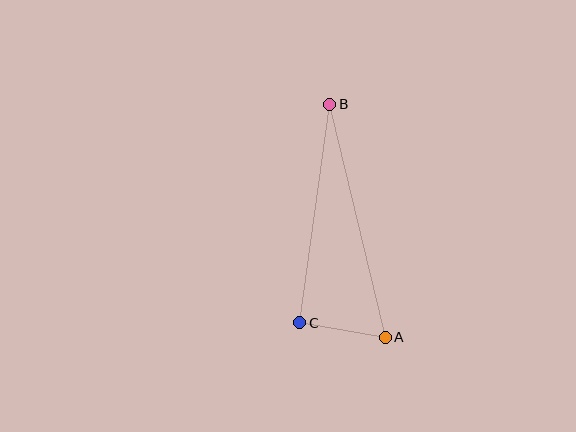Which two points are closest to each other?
Points A and C are closest to each other.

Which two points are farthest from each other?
Points A and B are farthest from each other.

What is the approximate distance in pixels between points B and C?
The distance between B and C is approximately 221 pixels.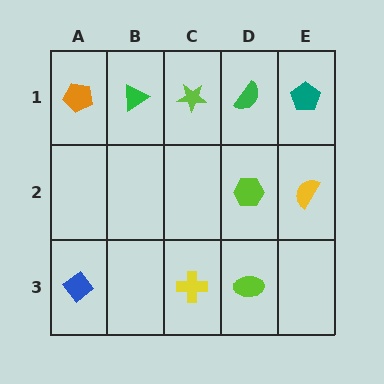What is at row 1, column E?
A teal pentagon.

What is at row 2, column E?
A yellow semicircle.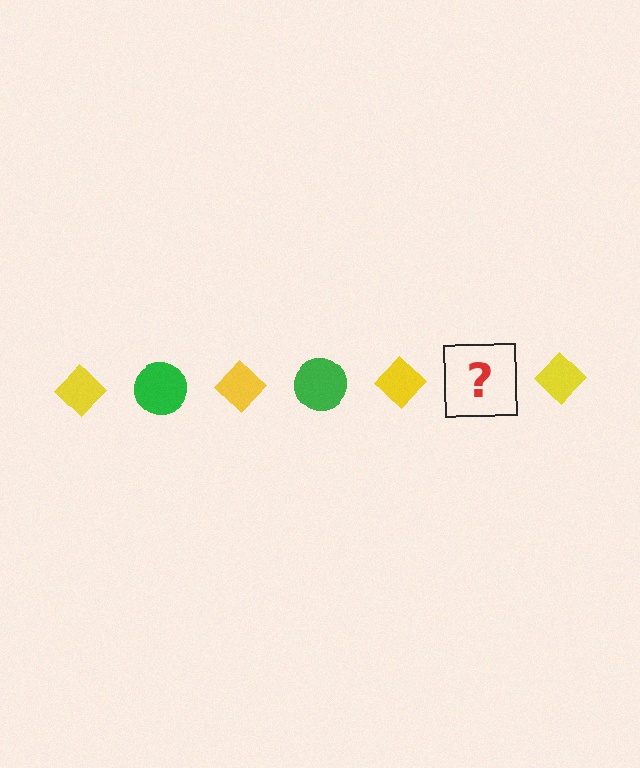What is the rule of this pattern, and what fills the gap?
The rule is that the pattern alternates between yellow diamond and green circle. The gap should be filled with a green circle.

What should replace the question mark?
The question mark should be replaced with a green circle.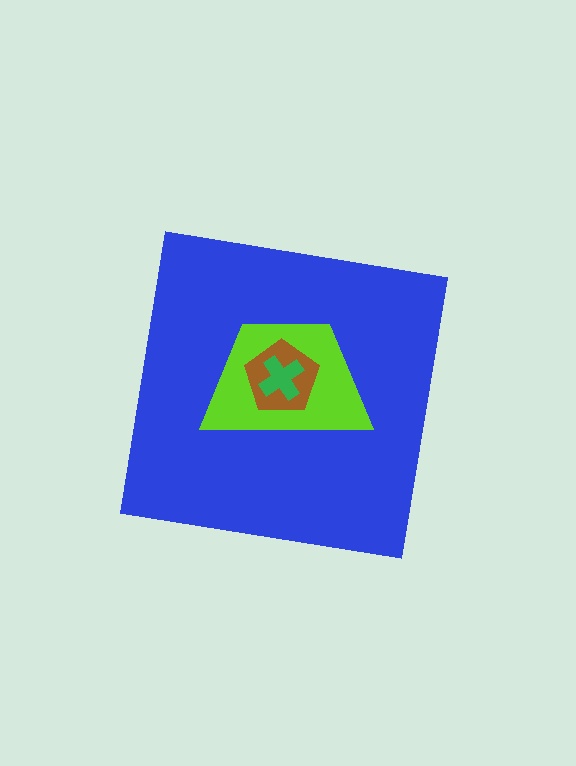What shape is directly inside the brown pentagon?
The green cross.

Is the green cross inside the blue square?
Yes.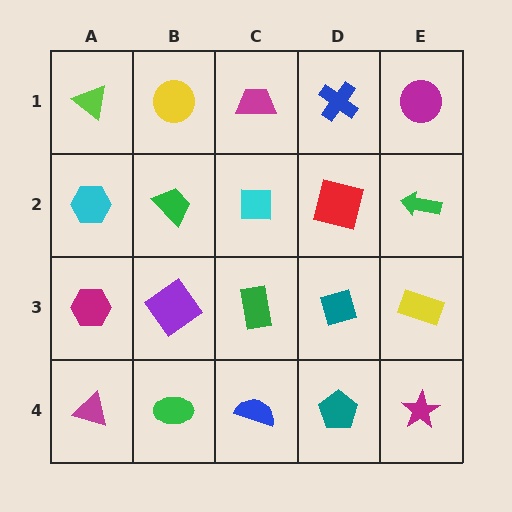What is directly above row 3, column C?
A cyan square.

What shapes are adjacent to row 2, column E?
A magenta circle (row 1, column E), a yellow rectangle (row 3, column E), a red square (row 2, column D).